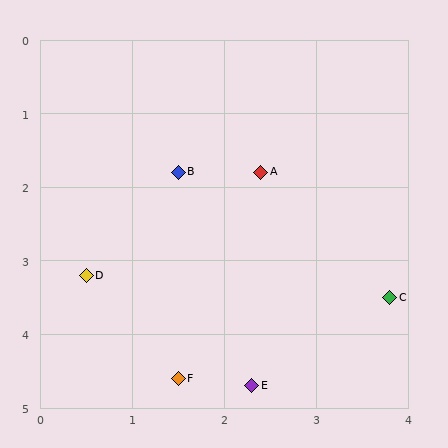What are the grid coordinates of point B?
Point B is at approximately (1.5, 1.8).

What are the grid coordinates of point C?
Point C is at approximately (3.8, 3.5).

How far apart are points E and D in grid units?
Points E and D are about 2.3 grid units apart.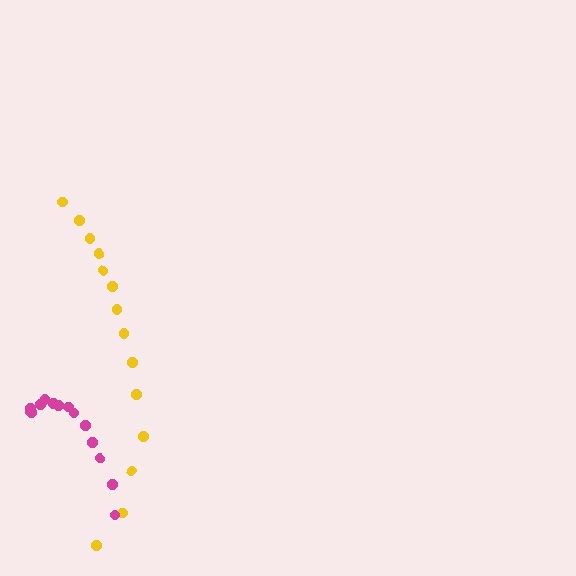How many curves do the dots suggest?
There are 2 distinct paths.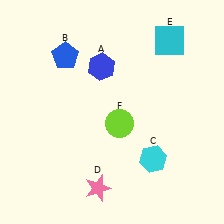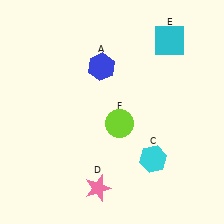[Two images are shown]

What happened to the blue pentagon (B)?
The blue pentagon (B) was removed in Image 2. It was in the top-left area of Image 1.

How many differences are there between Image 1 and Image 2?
There is 1 difference between the two images.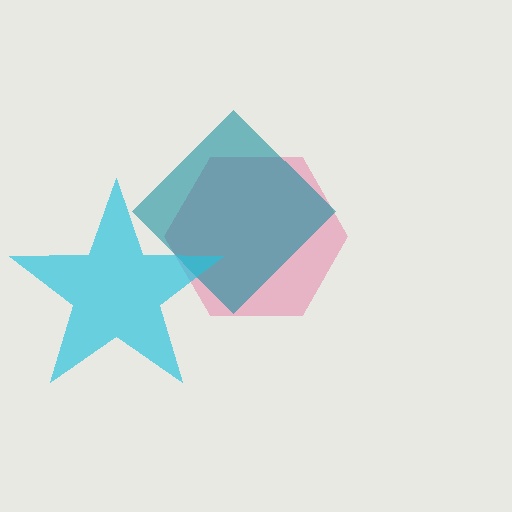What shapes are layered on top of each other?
The layered shapes are: a pink hexagon, a teal diamond, a cyan star.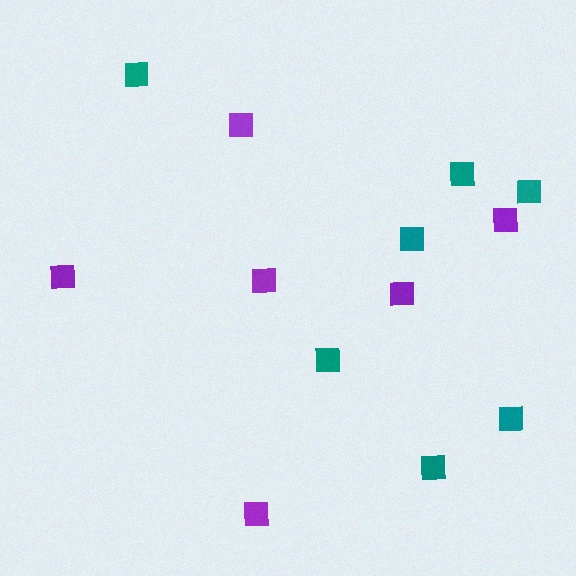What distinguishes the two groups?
There are 2 groups: one group of purple squares (6) and one group of teal squares (7).